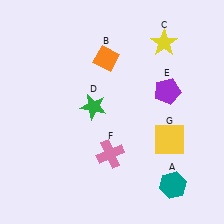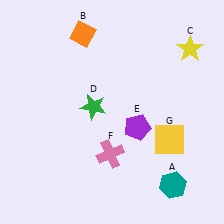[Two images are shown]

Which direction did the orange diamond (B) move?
The orange diamond (B) moved up.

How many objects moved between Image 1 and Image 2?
3 objects moved between the two images.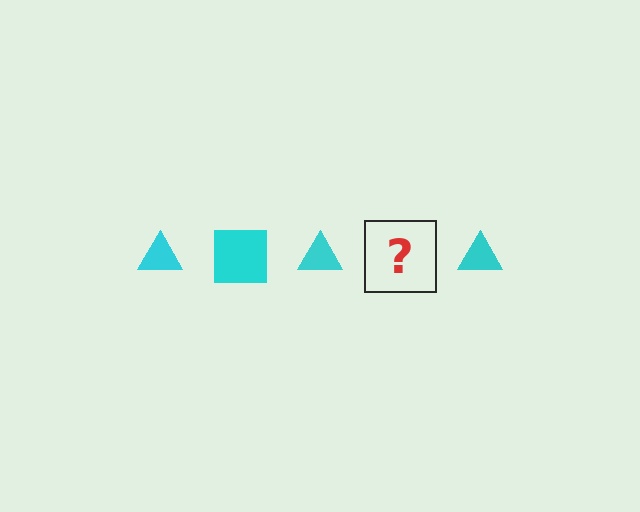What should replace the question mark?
The question mark should be replaced with a cyan square.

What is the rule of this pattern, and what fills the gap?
The rule is that the pattern cycles through triangle, square shapes in cyan. The gap should be filled with a cyan square.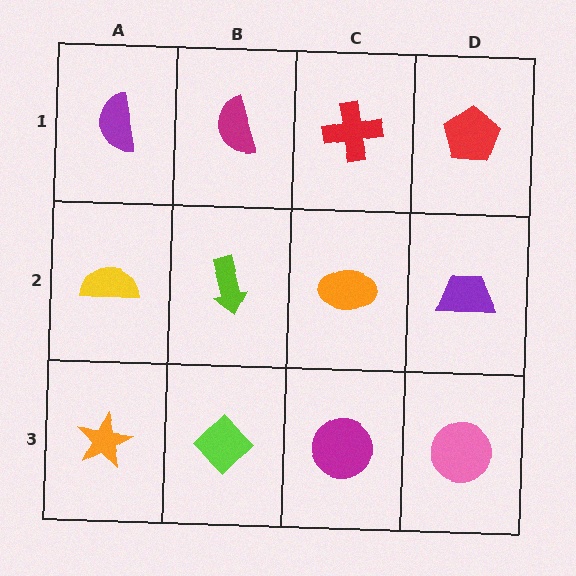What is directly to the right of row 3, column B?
A magenta circle.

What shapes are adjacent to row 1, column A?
A yellow semicircle (row 2, column A), a magenta semicircle (row 1, column B).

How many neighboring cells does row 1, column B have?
3.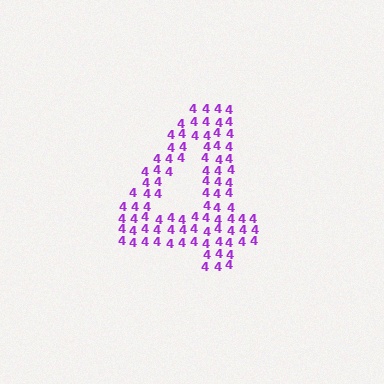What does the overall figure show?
The overall figure shows the digit 4.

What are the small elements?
The small elements are digit 4's.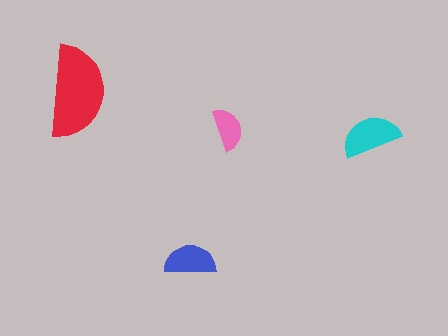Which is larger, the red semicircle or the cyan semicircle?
The red one.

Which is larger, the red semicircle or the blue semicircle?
The red one.